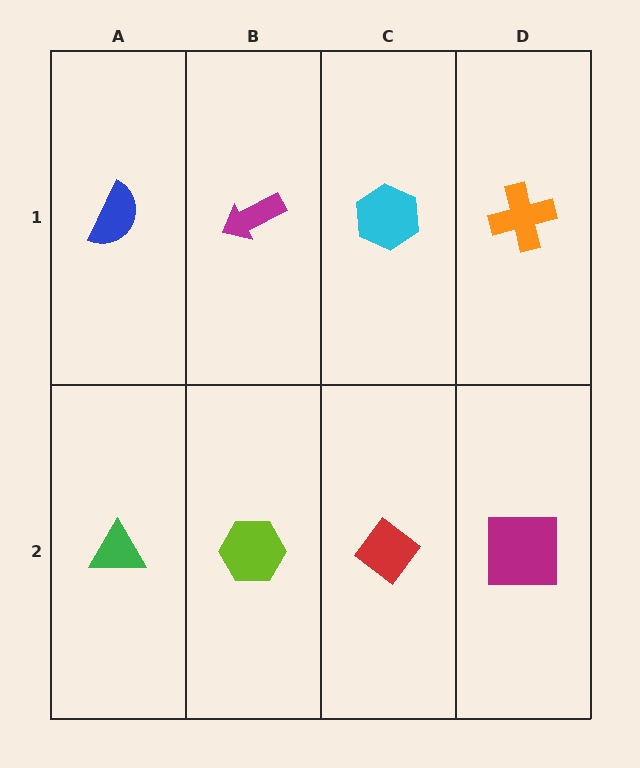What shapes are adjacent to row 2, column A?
A blue semicircle (row 1, column A), a lime hexagon (row 2, column B).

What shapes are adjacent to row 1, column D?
A magenta square (row 2, column D), a cyan hexagon (row 1, column C).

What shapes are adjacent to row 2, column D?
An orange cross (row 1, column D), a red diamond (row 2, column C).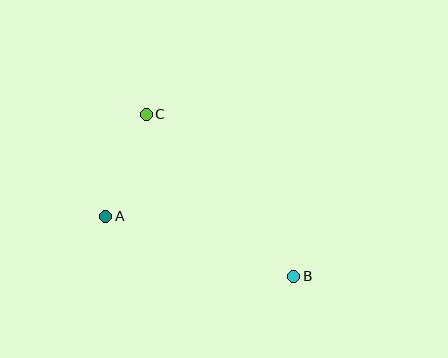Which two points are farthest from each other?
Points B and C are farthest from each other.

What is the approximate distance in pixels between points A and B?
The distance between A and B is approximately 197 pixels.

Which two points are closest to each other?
Points A and C are closest to each other.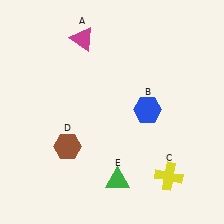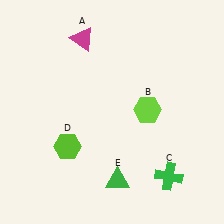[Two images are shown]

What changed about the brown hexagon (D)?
In Image 1, D is brown. In Image 2, it changed to lime.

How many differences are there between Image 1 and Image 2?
There are 3 differences between the two images.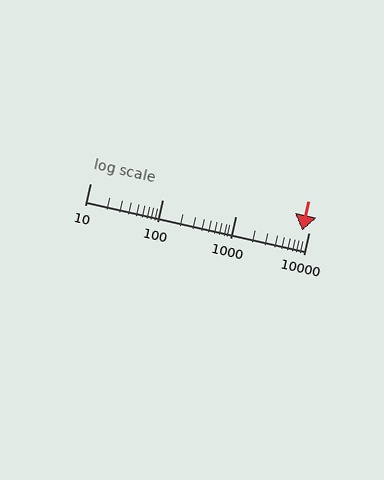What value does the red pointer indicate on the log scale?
The pointer indicates approximately 8200.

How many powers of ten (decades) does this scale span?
The scale spans 3 decades, from 10 to 10000.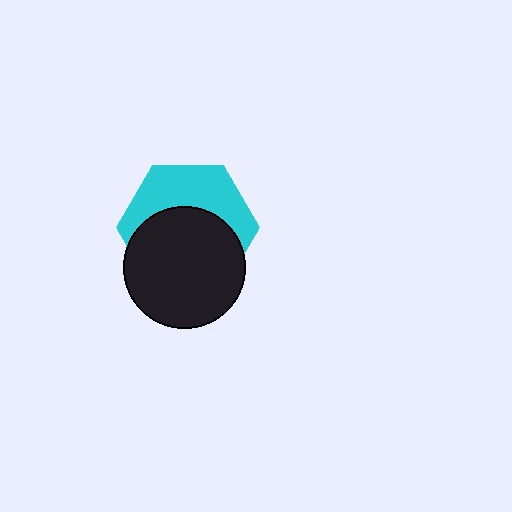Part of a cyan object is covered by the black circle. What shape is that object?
It is a hexagon.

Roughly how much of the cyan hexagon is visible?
A small part of it is visible (roughly 44%).